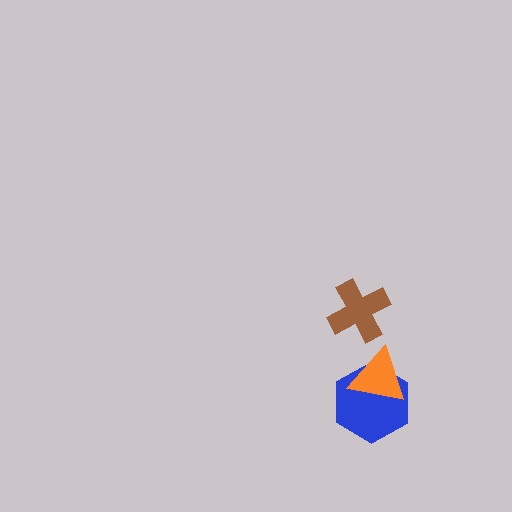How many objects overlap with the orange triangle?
1 object overlaps with the orange triangle.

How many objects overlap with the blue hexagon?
1 object overlaps with the blue hexagon.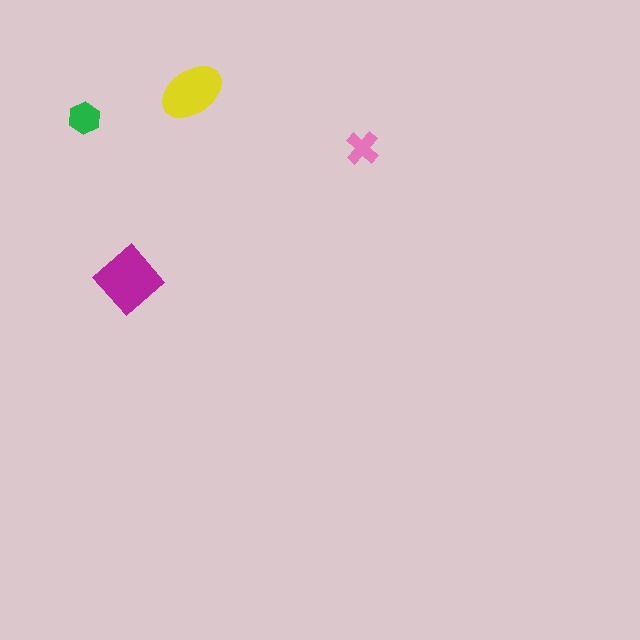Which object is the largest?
The magenta diamond.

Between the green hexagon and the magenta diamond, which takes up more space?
The magenta diamond.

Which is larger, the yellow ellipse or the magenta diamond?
The magenta diamond.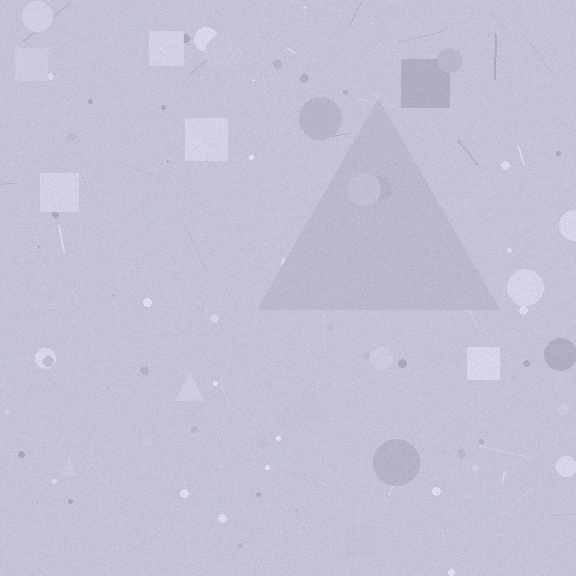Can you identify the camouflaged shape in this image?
The camouflaged shape is a triangle.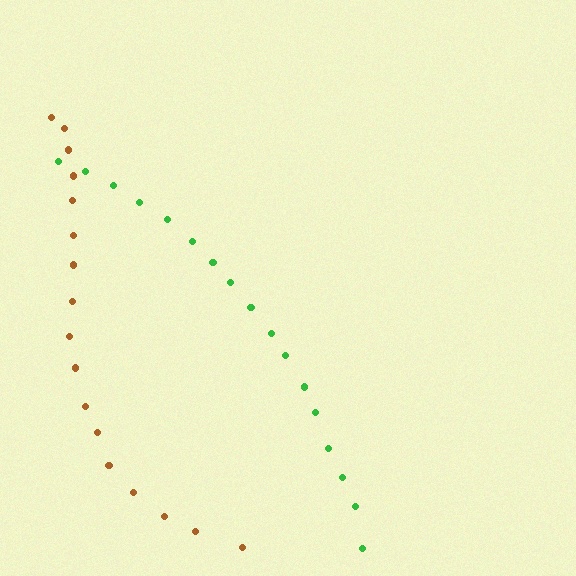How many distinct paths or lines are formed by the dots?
There are 2 distinct paths.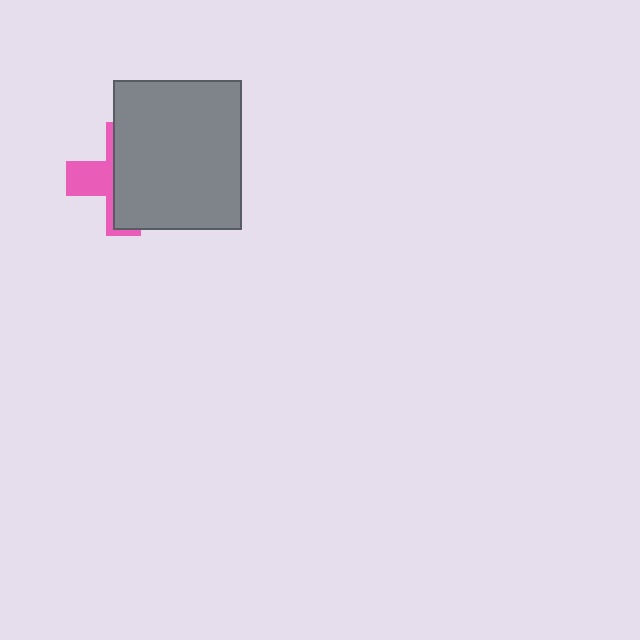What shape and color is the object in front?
The object in front is a gray rectangle.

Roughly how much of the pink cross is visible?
A small part of it is visible (roughly 36%).